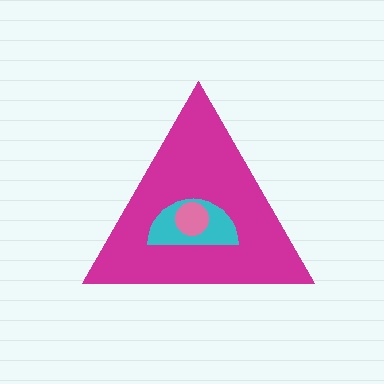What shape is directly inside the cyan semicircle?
The pink circle.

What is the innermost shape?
The pink circle.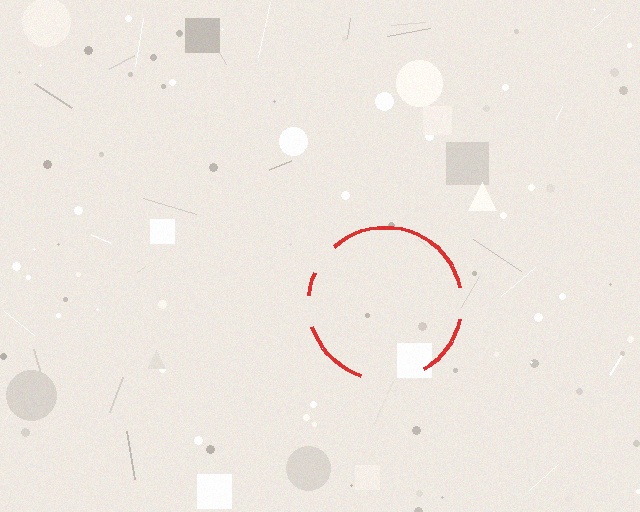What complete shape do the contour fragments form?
The contour fragments form a circle.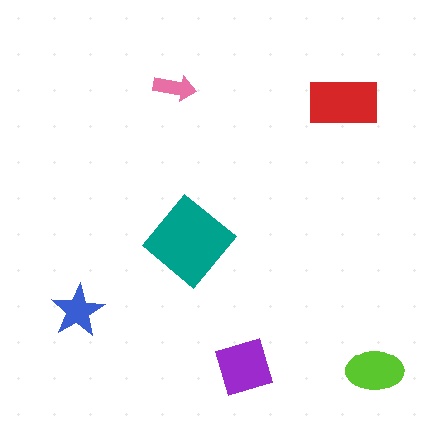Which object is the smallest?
The pink arrow.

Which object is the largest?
The teal diamond.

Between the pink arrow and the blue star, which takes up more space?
The blue star.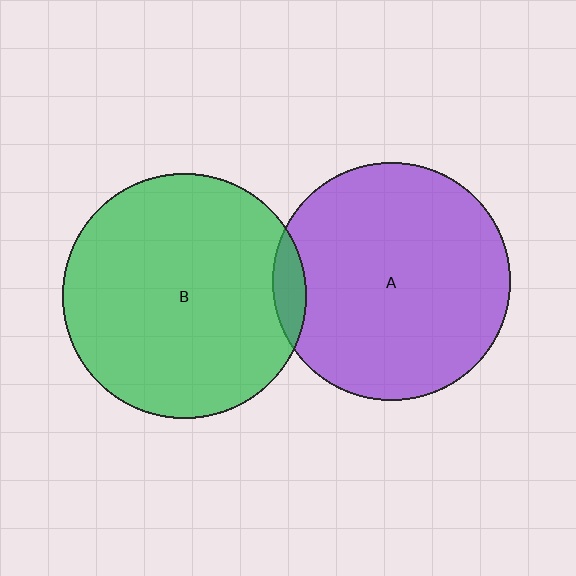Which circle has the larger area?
Circle B (green).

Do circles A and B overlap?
Yes.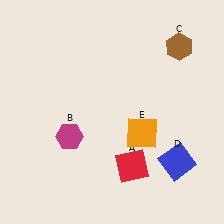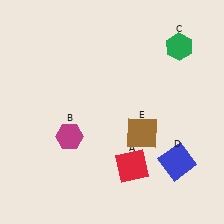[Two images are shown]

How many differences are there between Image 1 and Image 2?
There are 2 differences between the two images.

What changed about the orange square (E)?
In Image 1, E is orange. In Image 2, it changed to brown.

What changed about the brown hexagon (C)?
In Image 1, C is brown. In Image 2, it changed to green.